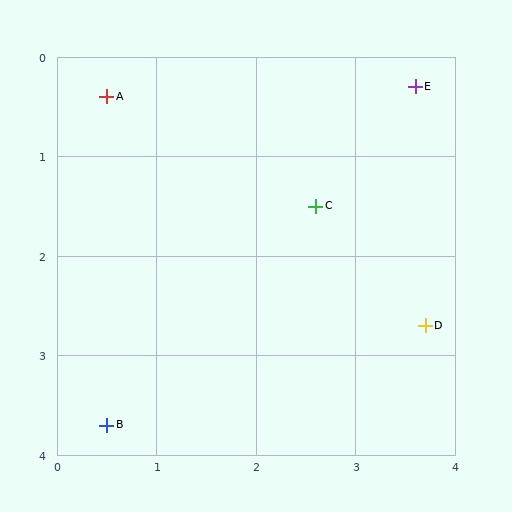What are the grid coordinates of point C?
Point C is at approximately (2.6, 1.5).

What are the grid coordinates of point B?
Point B is at approximately (0.5, 3.7).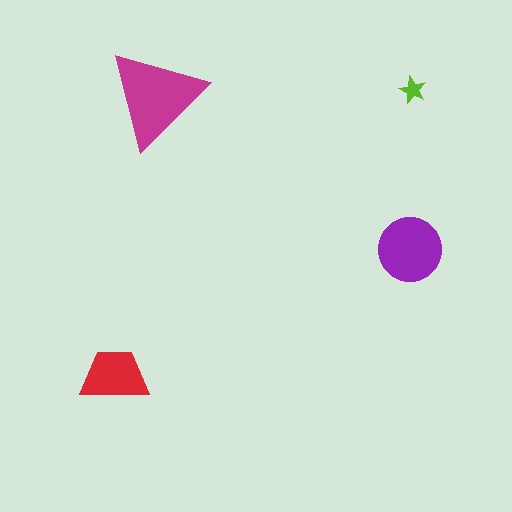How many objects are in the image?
There are 4 objects in the image.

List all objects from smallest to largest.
The lime star, the red trapezoid, the purple circle, the magenta triangle.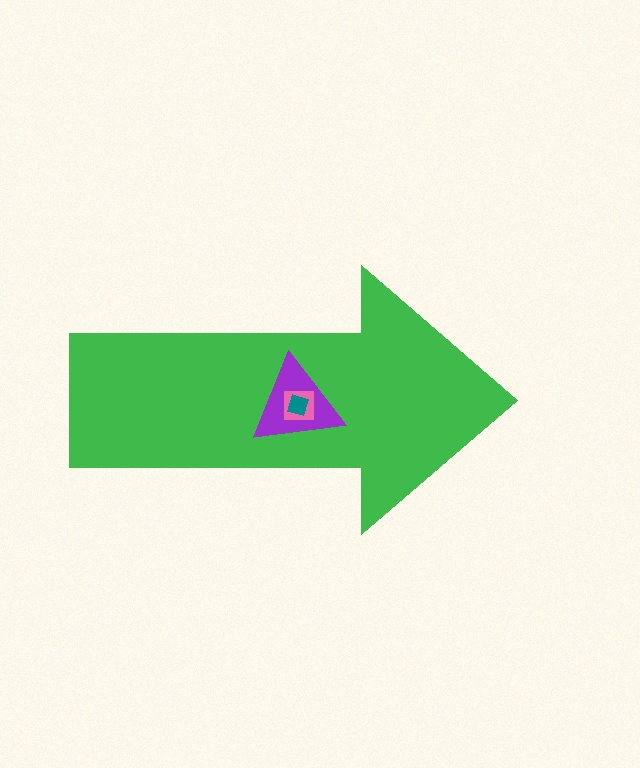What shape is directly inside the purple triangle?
The pink square.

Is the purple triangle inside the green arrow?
Yes.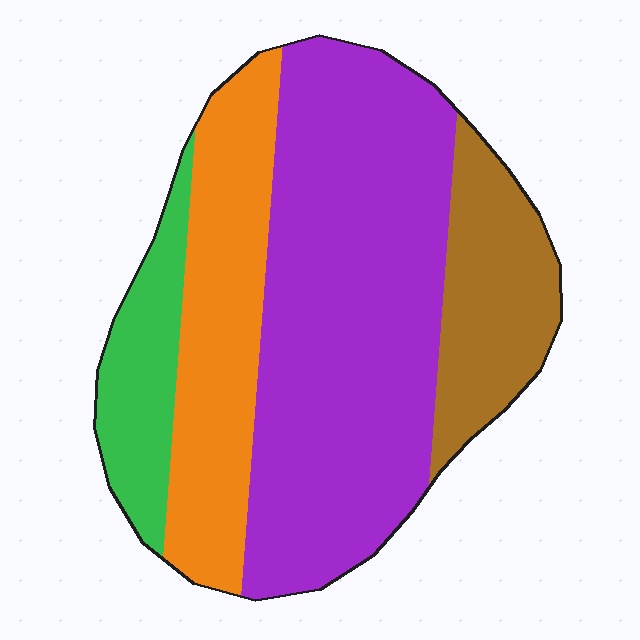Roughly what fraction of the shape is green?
Green covers about 10% of the shape.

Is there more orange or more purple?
Purple.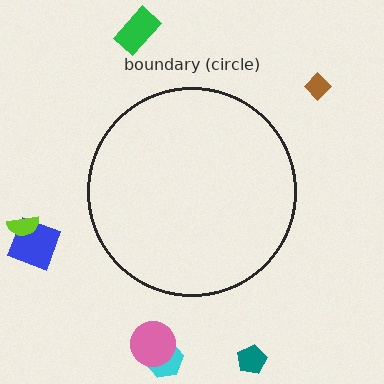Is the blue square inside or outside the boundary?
Outside.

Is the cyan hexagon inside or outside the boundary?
Outside.